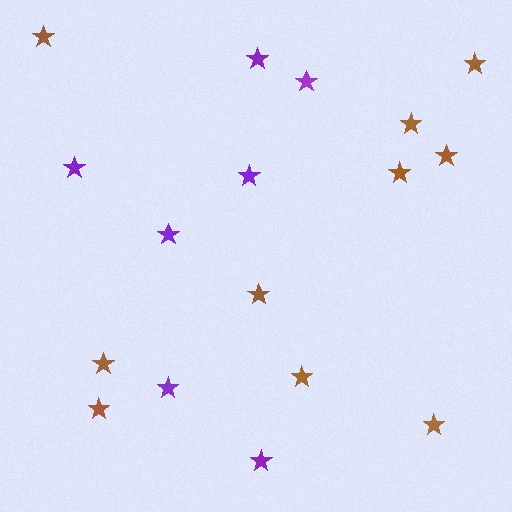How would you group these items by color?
There are 2 groups: one group of purple stars (7) and one group of brown stars (10).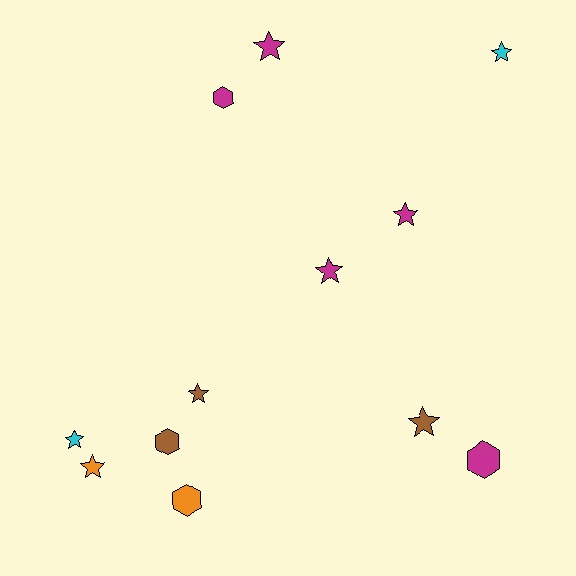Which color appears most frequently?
Magenta, with 5 objects.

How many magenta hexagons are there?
There are 2 magenta hexagons.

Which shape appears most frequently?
Star, with 8 objects.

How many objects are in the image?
There are 12 objects.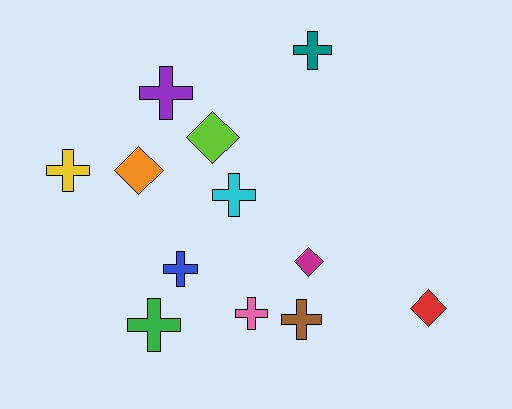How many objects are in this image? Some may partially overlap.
There are 12 objects.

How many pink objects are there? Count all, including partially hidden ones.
There is 1 pink object.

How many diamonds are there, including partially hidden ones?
There are 4 diamonds.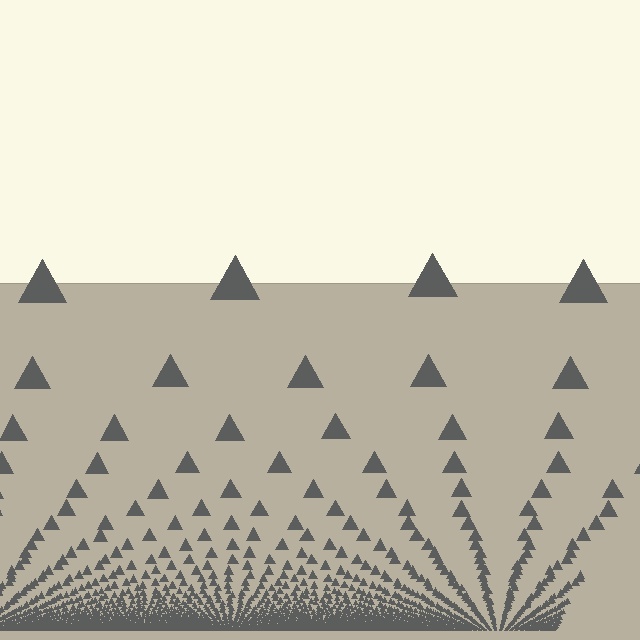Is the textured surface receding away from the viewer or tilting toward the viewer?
The surface appears to tilt toward the viewer. Texture elements get larger and sparser toward the top.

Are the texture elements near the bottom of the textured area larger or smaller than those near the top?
Smaller. The gradient is inverted — elements near the bottom are smaller and denser.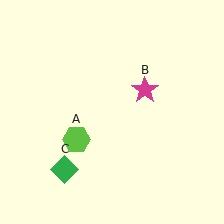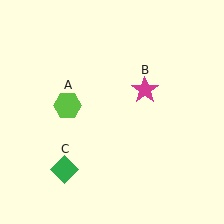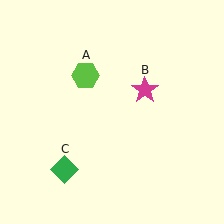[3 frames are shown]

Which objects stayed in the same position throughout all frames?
Magenta star (object B) and green diamond (object C) remained stationary.